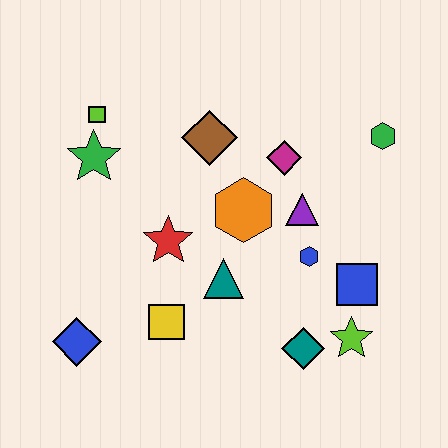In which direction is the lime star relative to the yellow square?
The lime star is to the right of the yellow square.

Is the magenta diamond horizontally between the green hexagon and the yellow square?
Yes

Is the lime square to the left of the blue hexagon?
Yes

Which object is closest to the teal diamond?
The lime star is closest to the teal diamond.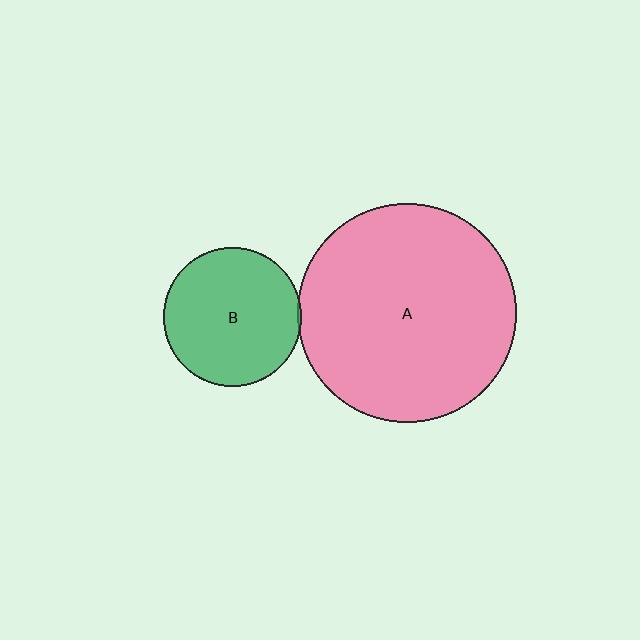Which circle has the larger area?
Circle A (pink).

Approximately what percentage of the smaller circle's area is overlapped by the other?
Approximately 5%.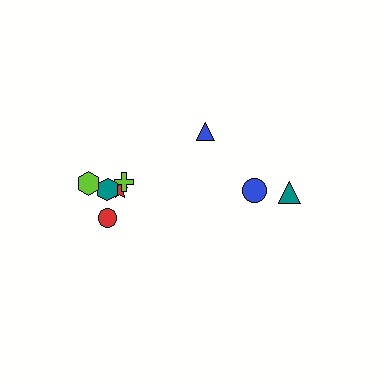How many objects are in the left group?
There are 5 objects.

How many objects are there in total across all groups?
There are 8 objects.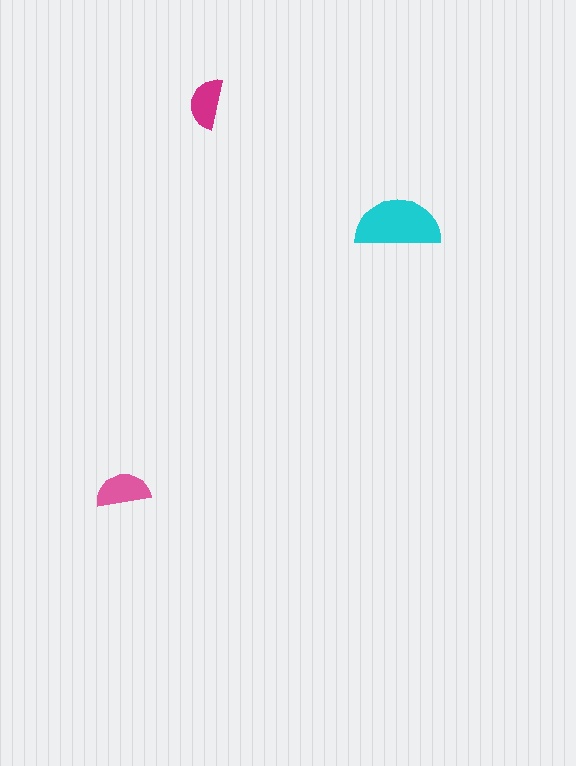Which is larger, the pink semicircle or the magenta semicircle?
The pink one.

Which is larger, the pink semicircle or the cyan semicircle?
The cyan one.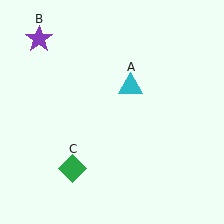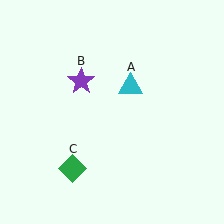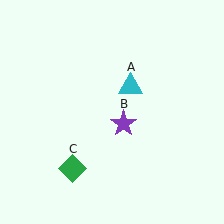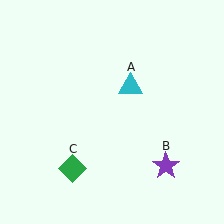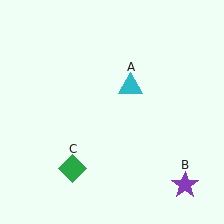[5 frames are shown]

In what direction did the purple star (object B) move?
The purple star (object B) moved down and to the right.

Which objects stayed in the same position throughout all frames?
Cyan triangle (object A) and green diamond (object C) remained stationary.